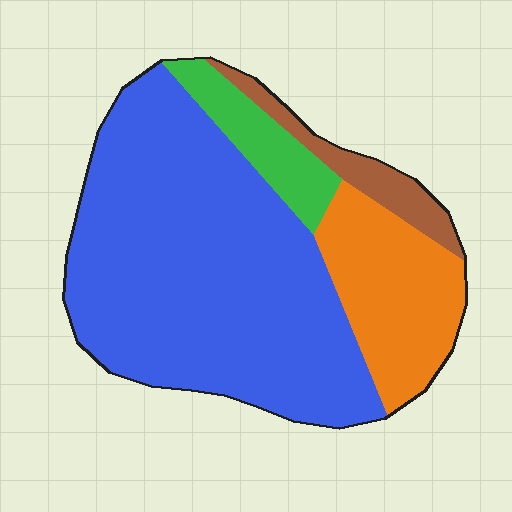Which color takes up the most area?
Blue, at roughly 65%.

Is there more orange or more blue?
Blue.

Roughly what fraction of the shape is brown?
Brown covers around 5% of the shape.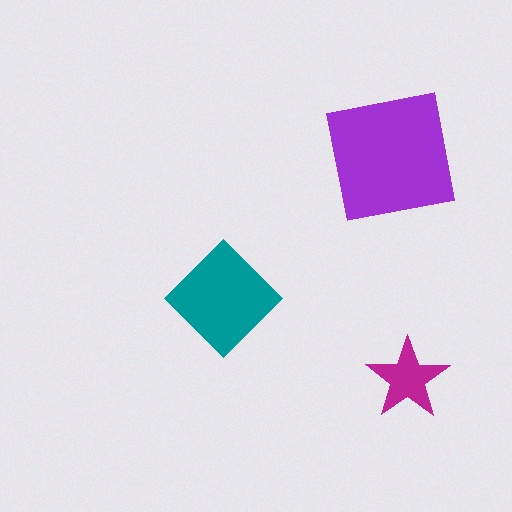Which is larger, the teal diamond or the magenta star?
The teal diamond.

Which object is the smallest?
The magenta star.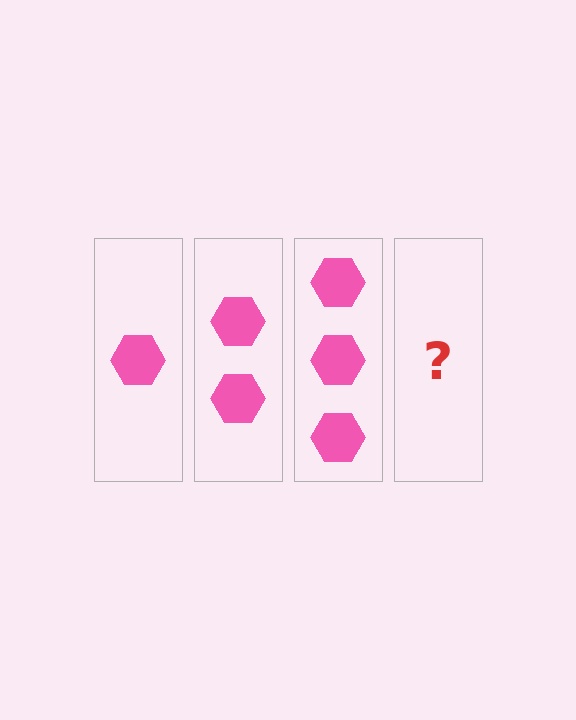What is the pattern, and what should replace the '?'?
The pattern is that each step adds one more hexagon. The '?' should be 4 hexagons.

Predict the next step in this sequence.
The next step is 4 hexagons.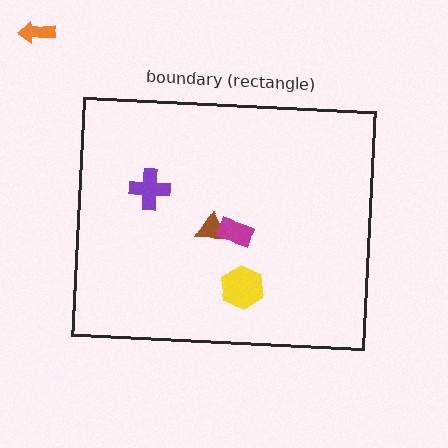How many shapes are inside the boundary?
4 inside, 1 outside.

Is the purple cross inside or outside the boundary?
Inside.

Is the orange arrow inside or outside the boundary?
Outside.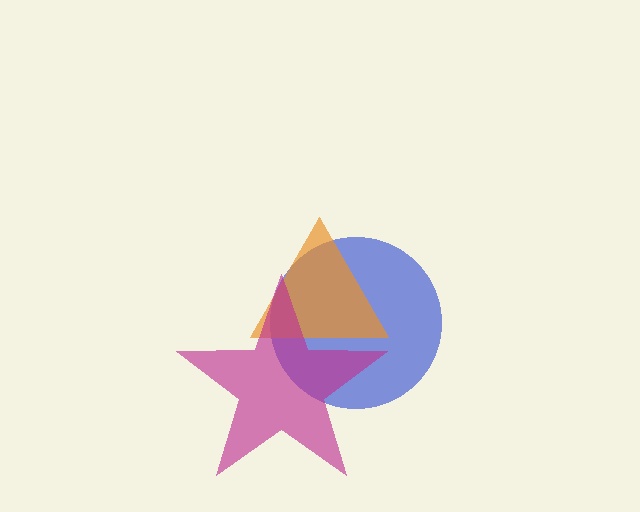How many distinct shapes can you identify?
There are 3 distinct shapes: a blue circle, an orange triangle, a magenta star.